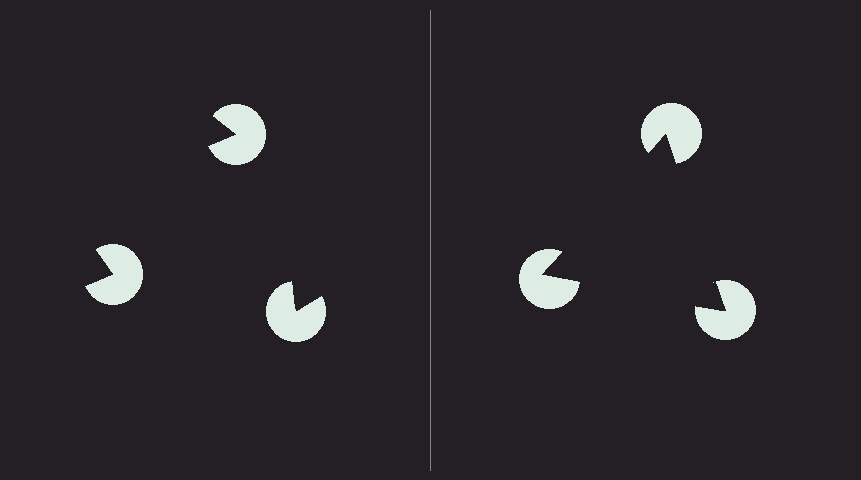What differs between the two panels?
The pac-man discs are positioned identically on both sides; only the wedge orientations differ. On the right they align to a triangle; on the left they are misaligned.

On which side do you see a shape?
An illusory triangle appears on the right side. On the left side the wedge cuts are rotated, so no coherent shape forms.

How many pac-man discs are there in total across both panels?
6 — 3 on each side.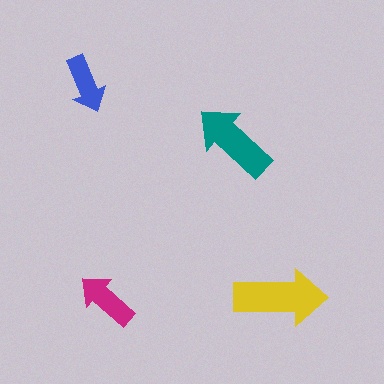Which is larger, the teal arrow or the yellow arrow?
The yellow one.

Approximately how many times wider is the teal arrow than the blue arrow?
About 1.5 times wider.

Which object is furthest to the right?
The yellow arrow is rightmost.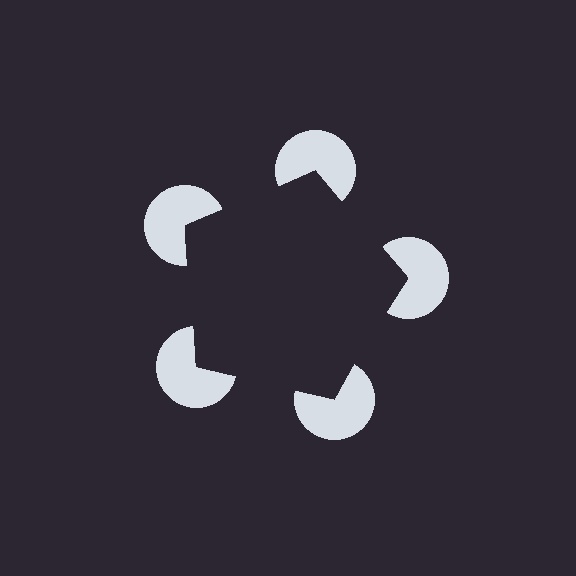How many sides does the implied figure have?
5 sides.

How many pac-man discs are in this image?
There are 5 — one at each vertex of the illusory pentagon.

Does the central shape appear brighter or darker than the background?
It typically appears slightly darker than the background, even though no actual brightness change is drawn.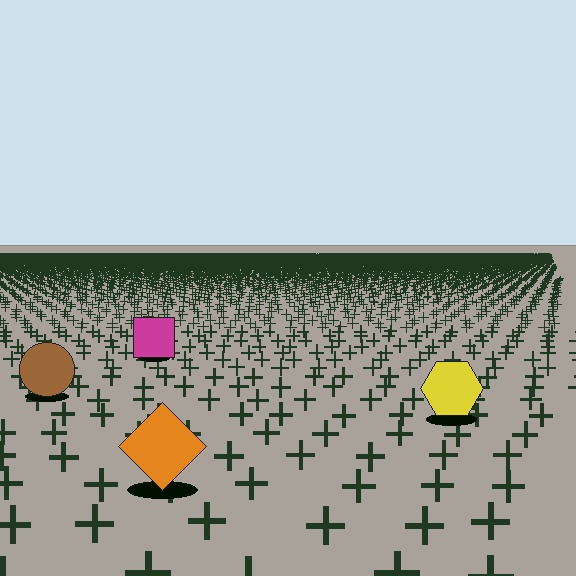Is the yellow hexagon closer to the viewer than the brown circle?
Yes. The yellow hexagon is closer — you can tell from the texture gradient: the ground texture is coarser near it.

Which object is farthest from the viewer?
The magenta square is farthest from the viewer. It appears smaller and the ground texture around it is denser.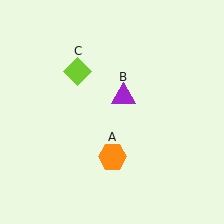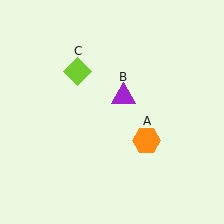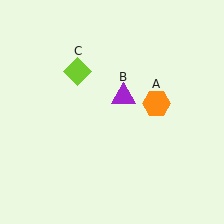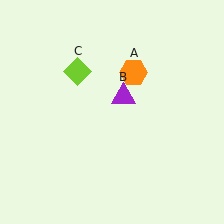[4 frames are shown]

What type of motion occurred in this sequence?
The orange hexagon (object A) rotated counterclockwise around the center of the scene.